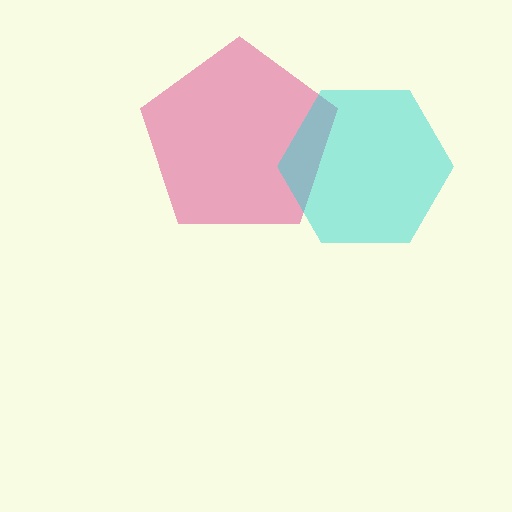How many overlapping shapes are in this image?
There are 2 overlapping shapes in the image.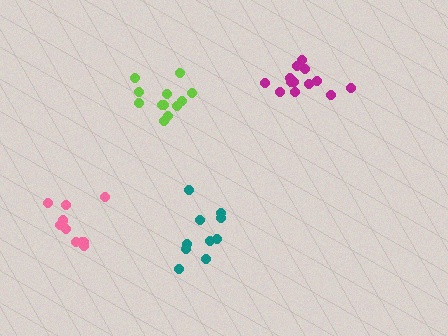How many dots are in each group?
Group 1: 10 dots, Group 2: 12 dots, Group 3: 10 dots, Group 4: 13 dots (45 total).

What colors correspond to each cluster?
The clusters are colored: teal, lime, pink, magenta.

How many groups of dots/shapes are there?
There are 4 groups.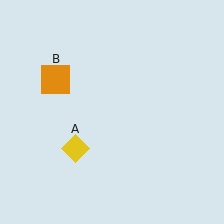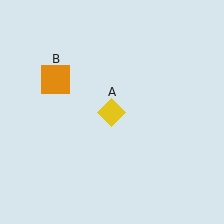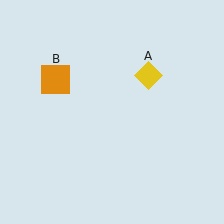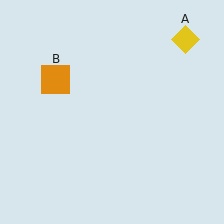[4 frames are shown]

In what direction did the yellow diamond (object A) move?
The yellow diamond (object A) moved up and to the right.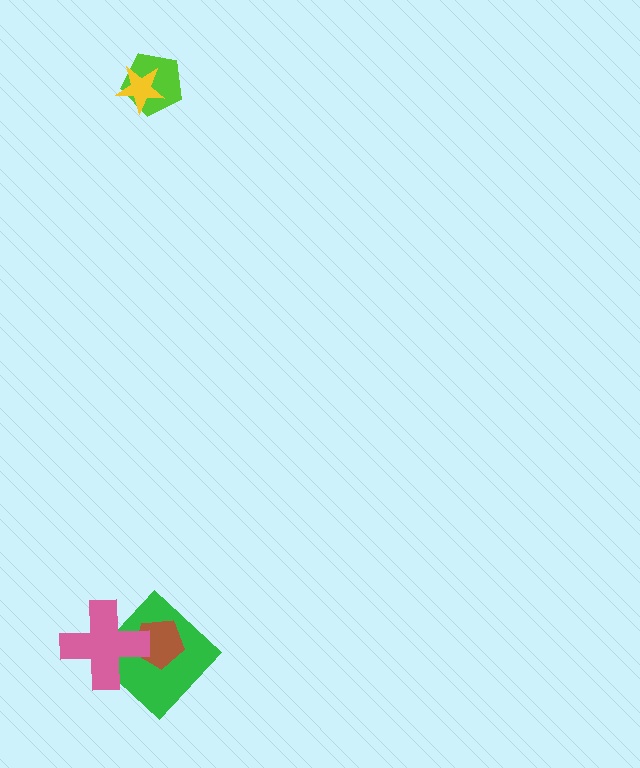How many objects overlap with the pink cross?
2 objects overlap with the pink cross.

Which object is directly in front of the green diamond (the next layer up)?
The brown pentagon is directly in front of the green diamond.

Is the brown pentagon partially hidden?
Yes, it is partially covered by another shape.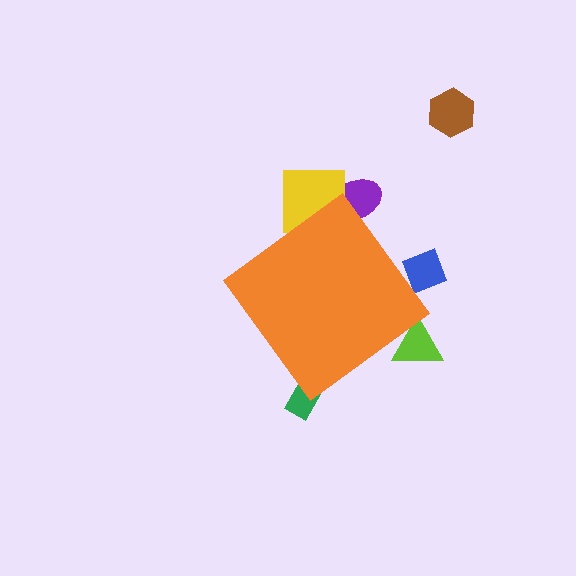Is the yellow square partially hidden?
Yes, the yellow square is partially hidden behind the orange diamond.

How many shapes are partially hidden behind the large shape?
5 shapes are partially hidden.